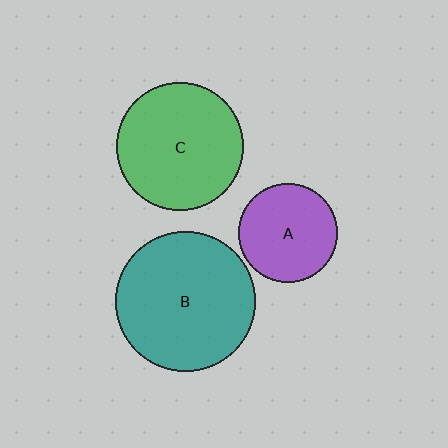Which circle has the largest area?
Circle B (teal).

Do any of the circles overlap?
No, none of the circles overlap.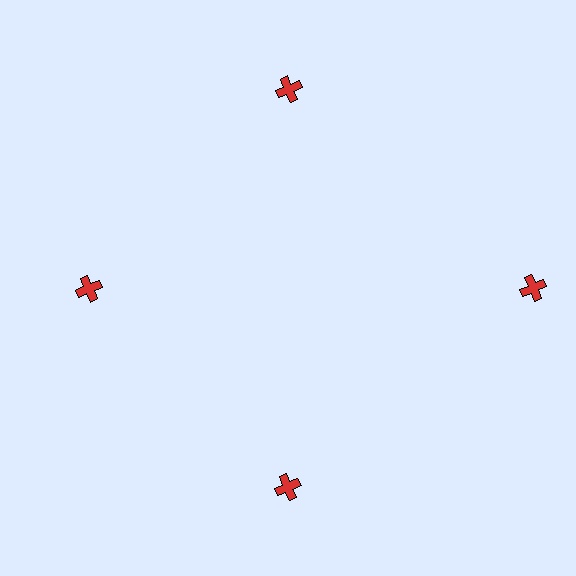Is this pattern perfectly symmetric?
No. The 4 red crosses are arranged in a ring, but one element near the 3 o'clock position is pushed outward from the center, breaking the 4-fold rotational symmetry.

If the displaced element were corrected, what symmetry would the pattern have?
It would have 4-fold rotational symmetry — the pattern would map onto itself every 90 degrees.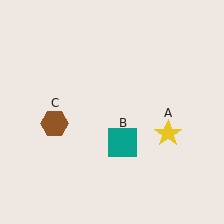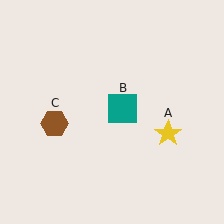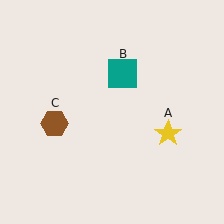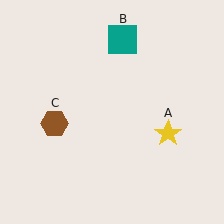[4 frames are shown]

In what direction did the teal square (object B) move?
The teal square (object B) moved up.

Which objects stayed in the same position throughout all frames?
Yellow star (object A) and brown hexagon (object C) remained stationary.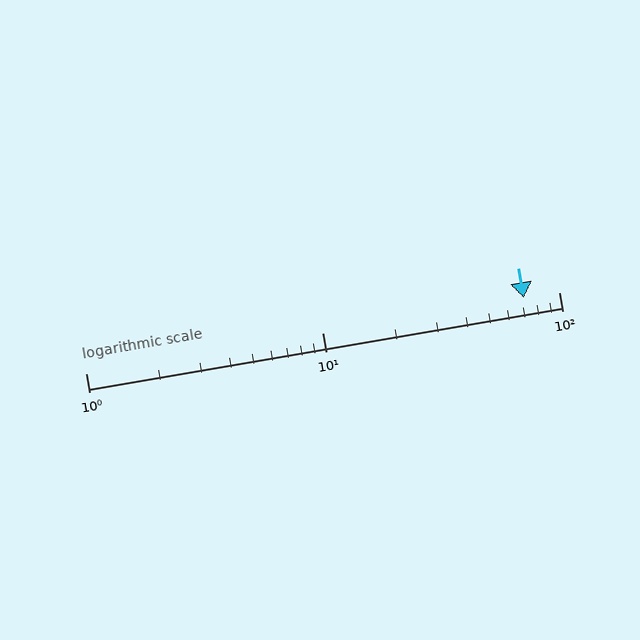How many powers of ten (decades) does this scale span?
The scale spans 2 decades, from 1 to 100.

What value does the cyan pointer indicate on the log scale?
The pointer indicates approximately 71.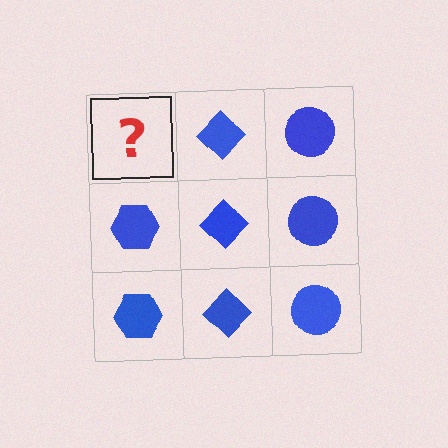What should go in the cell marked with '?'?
The missing cell should contain a blue hexagon.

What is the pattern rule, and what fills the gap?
The rule is that each column has a consistent shape. The gap should be filled with a blue hexagon.